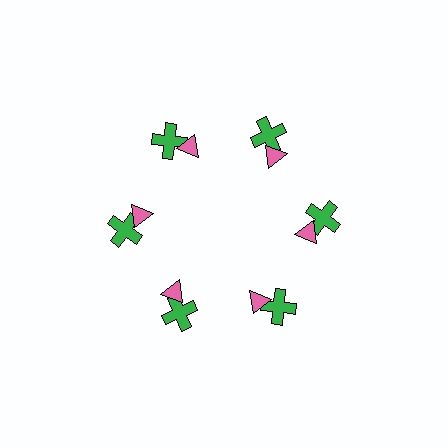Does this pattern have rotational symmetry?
Yes, this pattern has 6-fold rotational symmetry. It looks the same after rotating 60 degrees around the center.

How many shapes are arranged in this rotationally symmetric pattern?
There are 12 shapes, arranged in 6 groups of 2.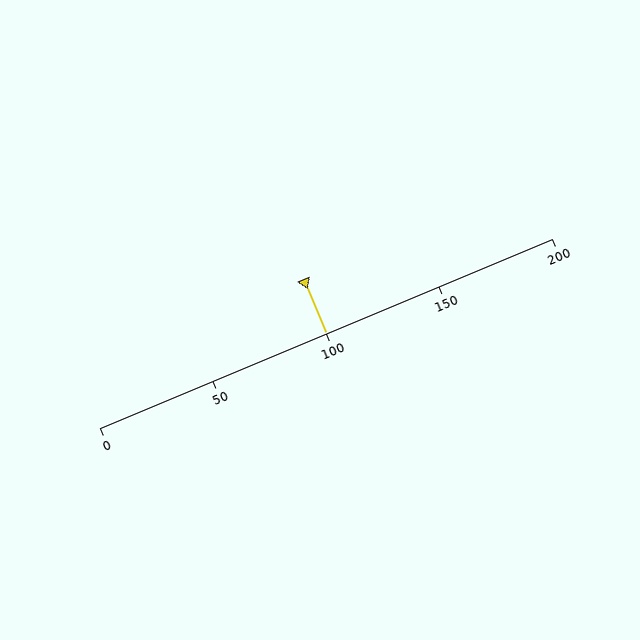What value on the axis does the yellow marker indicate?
The marker indicates approximately 100.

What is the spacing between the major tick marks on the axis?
The major ticks are spaced 50 apart.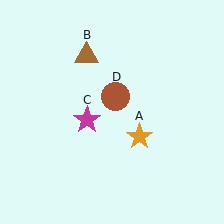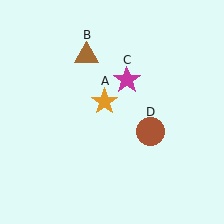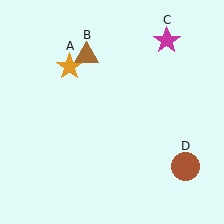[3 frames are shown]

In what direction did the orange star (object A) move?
The orange star (object A) moved up and to the left.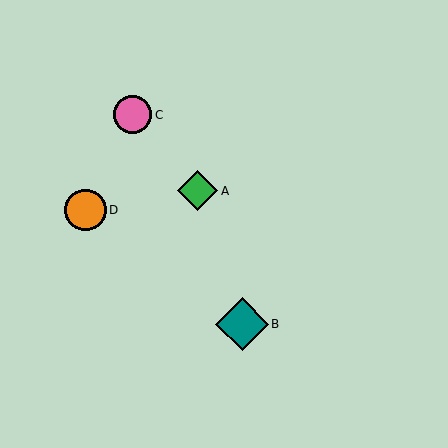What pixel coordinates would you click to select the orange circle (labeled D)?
Click at (86, 210) to select the orange circle D.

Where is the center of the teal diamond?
The center of the teal diamond is at (242, 324).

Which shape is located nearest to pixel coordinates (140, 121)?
The pink circle (labeled C) at (133, 115) is nearest to that location.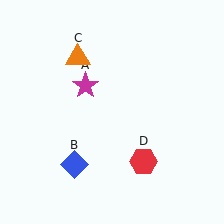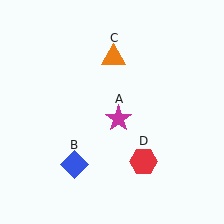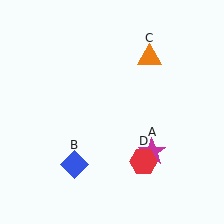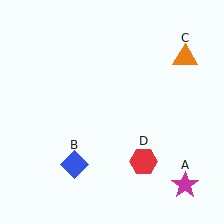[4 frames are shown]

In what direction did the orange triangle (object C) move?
The orange triangle (object C) moved right.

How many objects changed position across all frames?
2 objects changed position: magenta star (object A), orange triangle (object C).